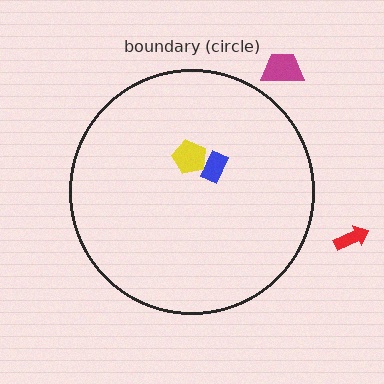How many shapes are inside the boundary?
2 inside, 2 outside.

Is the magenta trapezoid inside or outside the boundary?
Outside.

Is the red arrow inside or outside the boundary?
Outside.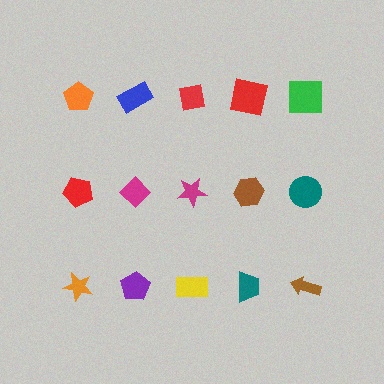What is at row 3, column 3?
A yellow rectangle.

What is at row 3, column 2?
A purple pentagon.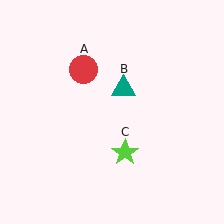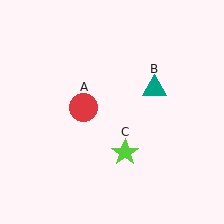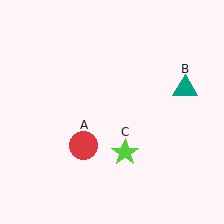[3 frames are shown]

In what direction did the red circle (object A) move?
The red circle (object A) moved down.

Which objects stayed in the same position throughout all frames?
Lime star (object C) remained stationary.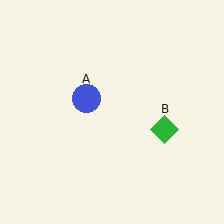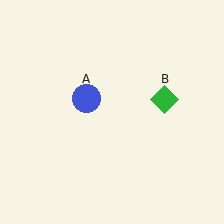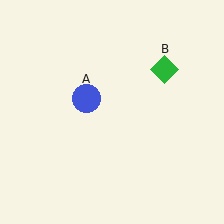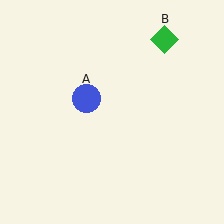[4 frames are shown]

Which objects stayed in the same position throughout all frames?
Blue circle (object A) remained stationary.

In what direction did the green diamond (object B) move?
The green diamond (object B) moved up.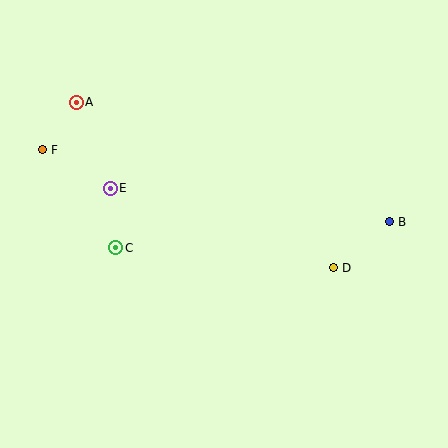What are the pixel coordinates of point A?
Point A is at (76, 102).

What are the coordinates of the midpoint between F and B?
The midpoint between F and B is at (216, 186).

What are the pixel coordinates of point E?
Point E is at (110, 188).